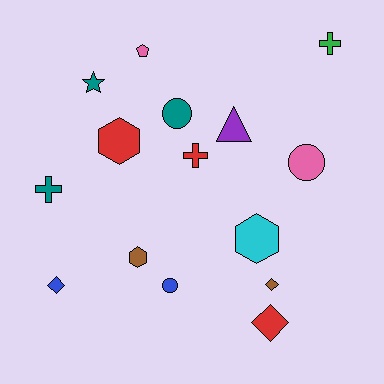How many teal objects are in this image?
There are 3 teal objects.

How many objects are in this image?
There are 15 objects.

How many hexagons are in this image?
There are 3 hexagons.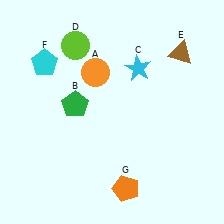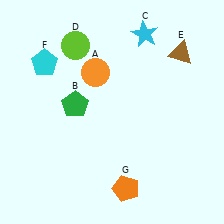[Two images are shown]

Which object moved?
The cyan star (C) moved up.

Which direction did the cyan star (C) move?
The cyan star (C) moved up.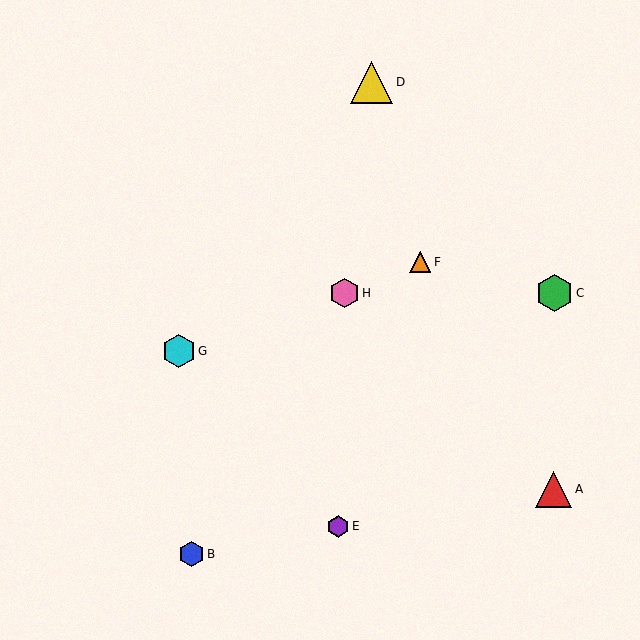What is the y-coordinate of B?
Object B is at y≈554.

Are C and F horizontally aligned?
No, C is at y≈293 and F is at y≈262.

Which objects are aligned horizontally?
Objects C, H are aligned horizontally.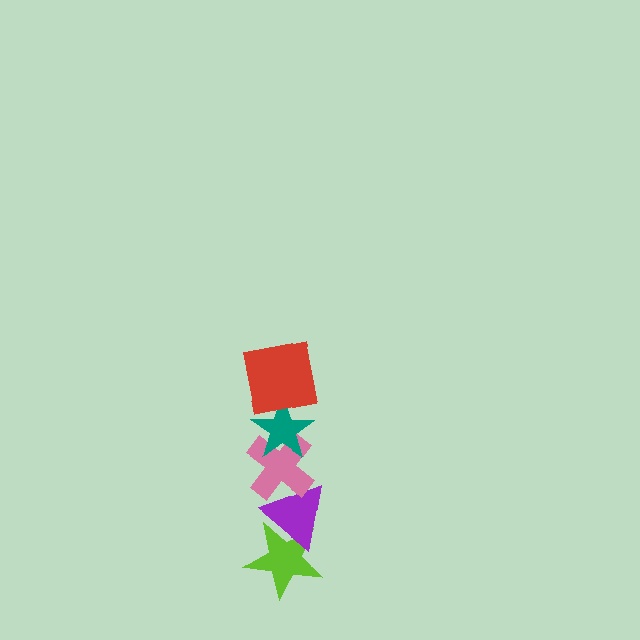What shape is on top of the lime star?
The purple triangle is on top of the lime star.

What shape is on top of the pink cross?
The teal star is on top of the pink cross.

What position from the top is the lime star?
The lime star is 5th from the top.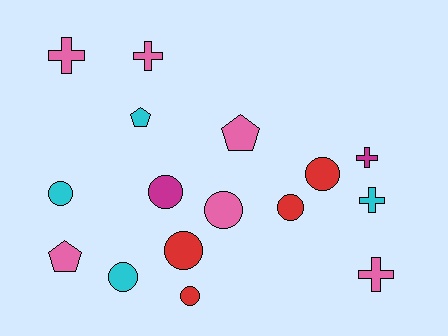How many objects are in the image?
There are 16 objects.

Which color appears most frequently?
Pink, with 6 objects.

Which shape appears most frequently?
Circle, with 8 objects.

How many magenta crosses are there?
There is 1 magenta cross.